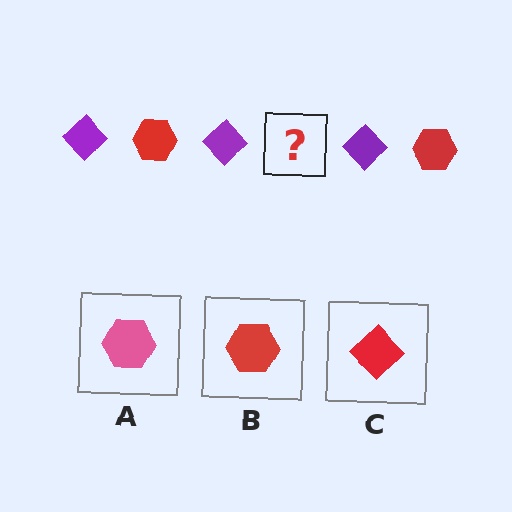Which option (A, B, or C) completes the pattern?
B.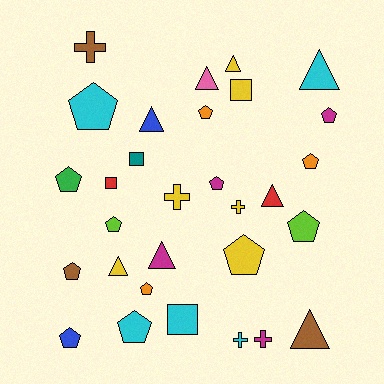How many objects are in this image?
There are 30 objects.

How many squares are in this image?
There are 4 squares.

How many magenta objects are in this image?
There are 4 magenta objects.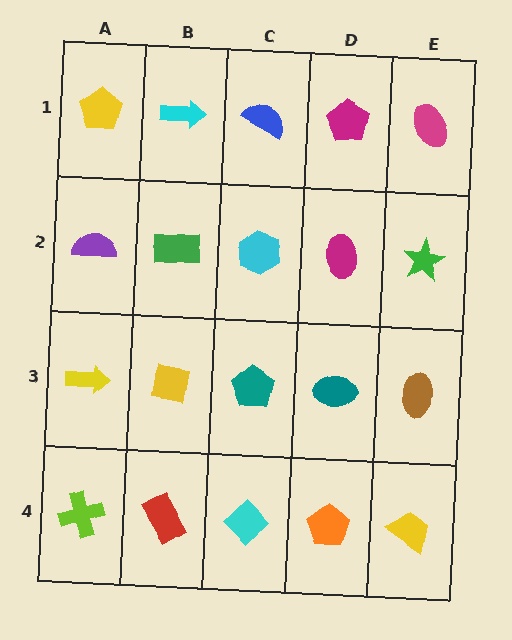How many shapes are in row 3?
5 shapes.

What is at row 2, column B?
A green rectangle.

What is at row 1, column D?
A magenta pentagon.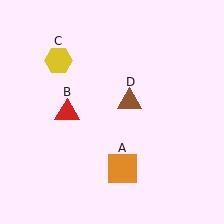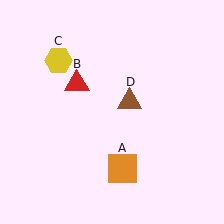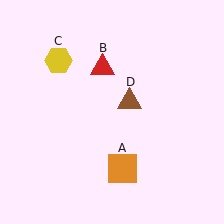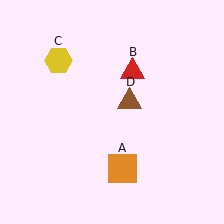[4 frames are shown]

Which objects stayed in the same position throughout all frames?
Orange square (object A) and yellow hexagon (object C) and brown triangle (object D) remained stationary.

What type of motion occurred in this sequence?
The red triangle (object B) rotated clockwise around the center of the scene.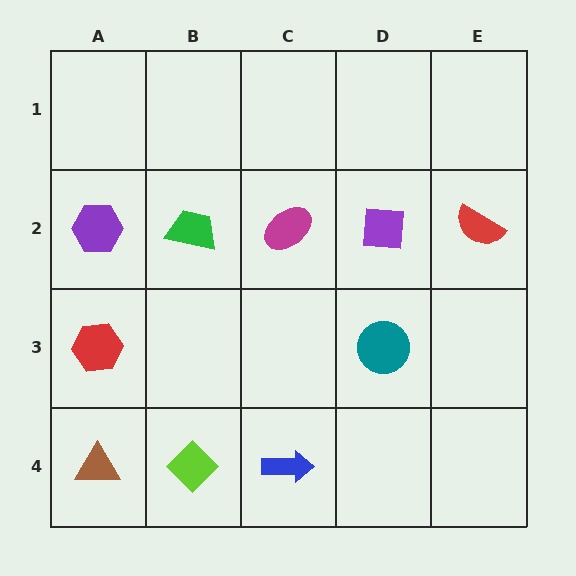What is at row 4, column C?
A blue arrow.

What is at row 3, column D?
A teal circle.